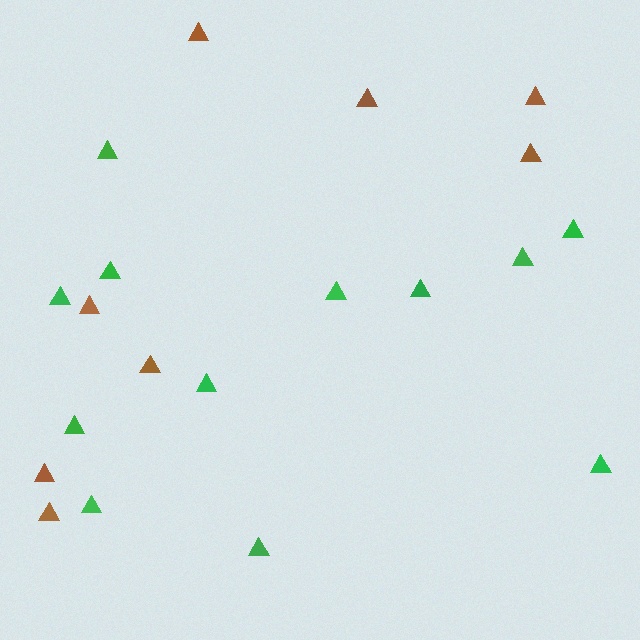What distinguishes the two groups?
There are 2 groups: one group of brown triangles (8) and one group of green triangles (12).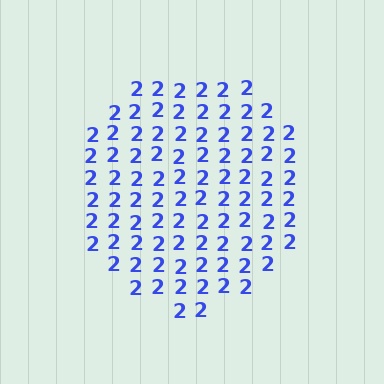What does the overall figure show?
The overall figure shows a circle.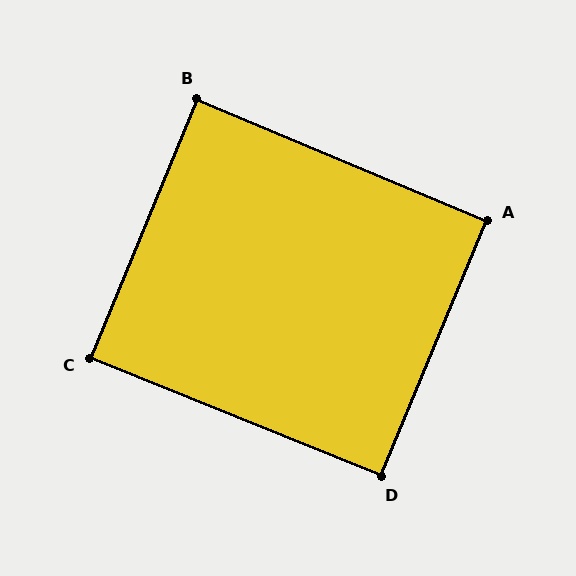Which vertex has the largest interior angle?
D, at approximately 90 degrees.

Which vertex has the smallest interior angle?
B, at approximately 90 degrees.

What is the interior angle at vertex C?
Approximately 90 degrees (approximately right).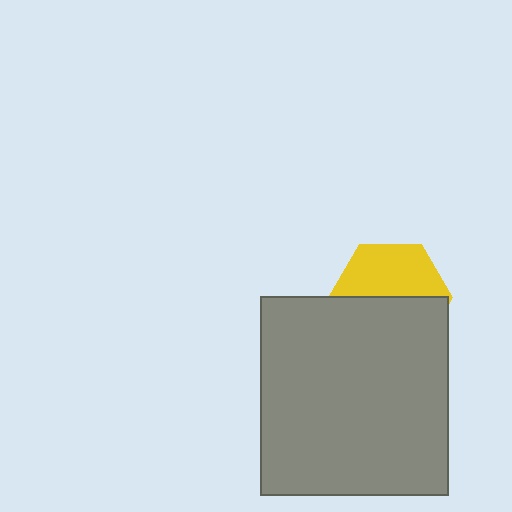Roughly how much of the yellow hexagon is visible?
About half of it is visible (roughly 48%).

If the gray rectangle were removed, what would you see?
You would see the complete yellow hexagon.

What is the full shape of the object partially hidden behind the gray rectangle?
The partially hidden object is a yellow hexagon.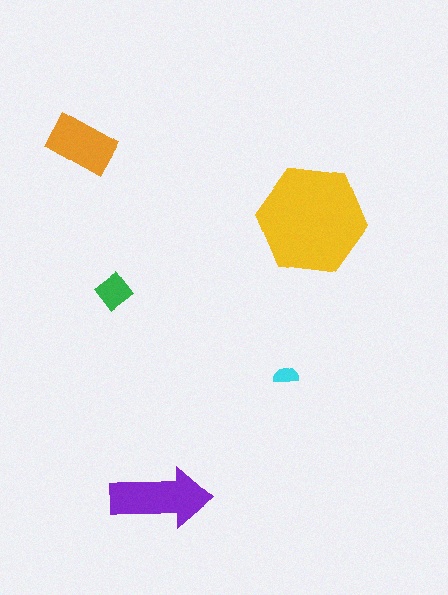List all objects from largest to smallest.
The yellow hexagon, the purple arrow, the orange rectangle, the green diamond, the cyan semicircle.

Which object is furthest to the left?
The orange rectangle is leftmost.